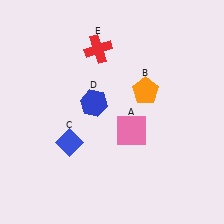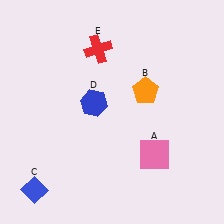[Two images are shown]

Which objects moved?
The objects that moved are: the pink square (A), the blue diamond (C).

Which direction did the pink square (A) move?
The pink square (A) moved down.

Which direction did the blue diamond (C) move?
The blue diamond (C) moved down.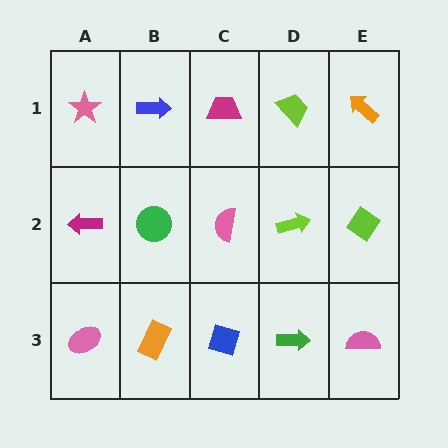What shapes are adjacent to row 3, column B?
A green circle (row 2, column B), a pink ellipse (row 3, column A), a blue diamond (row 3, column C).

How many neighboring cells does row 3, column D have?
3.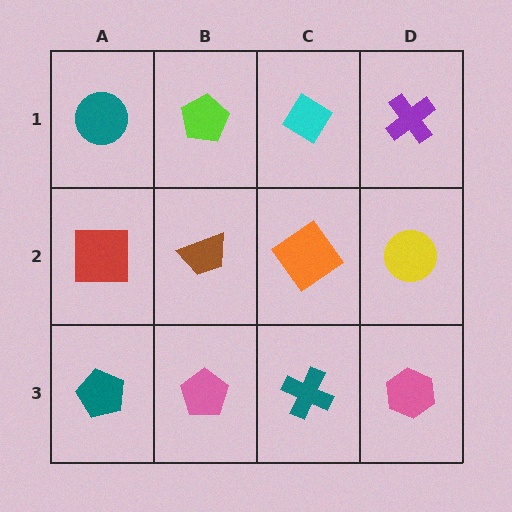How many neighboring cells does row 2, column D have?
3.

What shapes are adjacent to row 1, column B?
A brown trapezoid (row 2, column B), a teal circle (row 1, column A), a cyan diamond (row 1, column C).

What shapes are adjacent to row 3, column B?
A brown trapezoid (row 2, column B), a teal pentagon (row 3, column A), a teal cross (row 3, column C).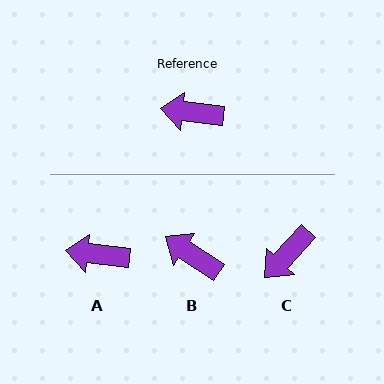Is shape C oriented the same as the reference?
No, it is off by about 53 degrees.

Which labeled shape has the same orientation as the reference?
A.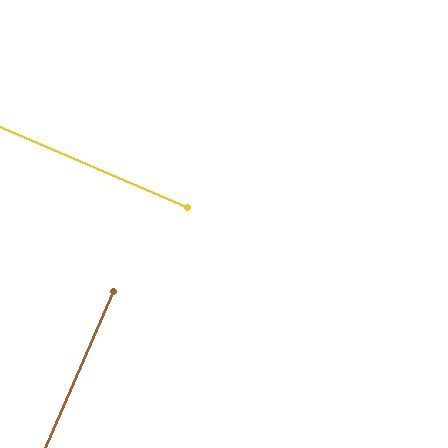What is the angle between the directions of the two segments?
Approximately 89 degrees.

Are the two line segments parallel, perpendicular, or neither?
Perpendicular — they meet at approximately 89°.